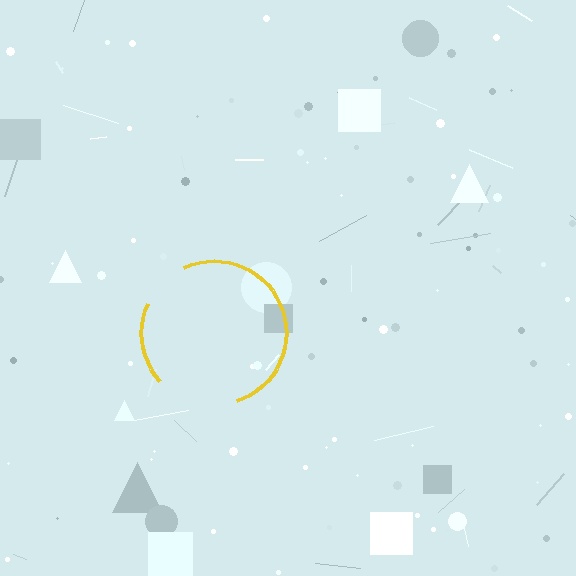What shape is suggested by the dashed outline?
The dashed outline suggests a circle.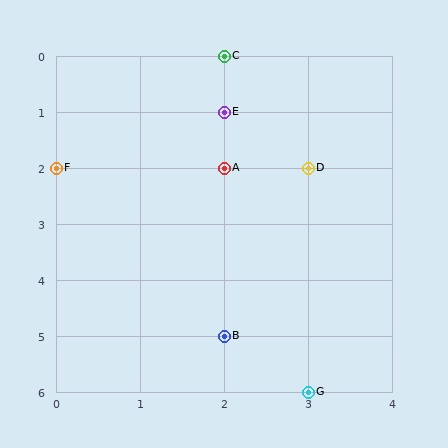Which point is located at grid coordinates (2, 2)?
Point A is at (2, 2).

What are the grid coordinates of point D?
Point D is at grid coordinates (3, 2).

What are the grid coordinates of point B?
Point B is at grid coordinates (2, 5).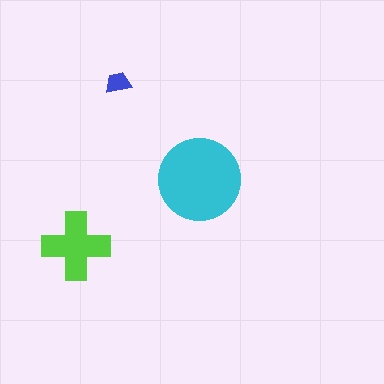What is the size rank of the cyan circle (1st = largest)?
1st.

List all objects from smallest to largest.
The blue trapezoid, the lime cross, the cyan circle.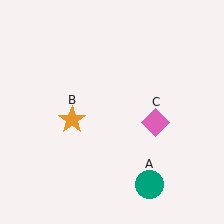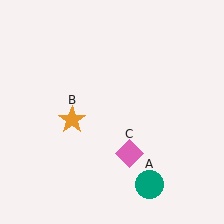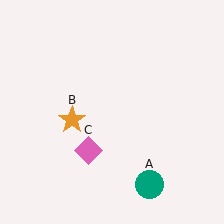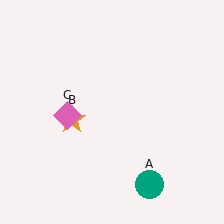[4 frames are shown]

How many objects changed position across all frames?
1 object changed position: pink diamond (object C).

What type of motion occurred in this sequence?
The pink diamond (object C) rotated clockwise around the center of the scene.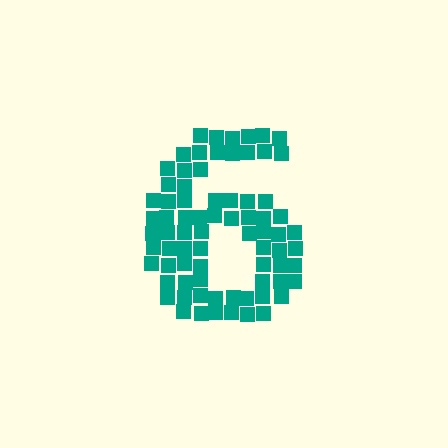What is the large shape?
The large shape is the digit 6.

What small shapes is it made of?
It is made of small squares.